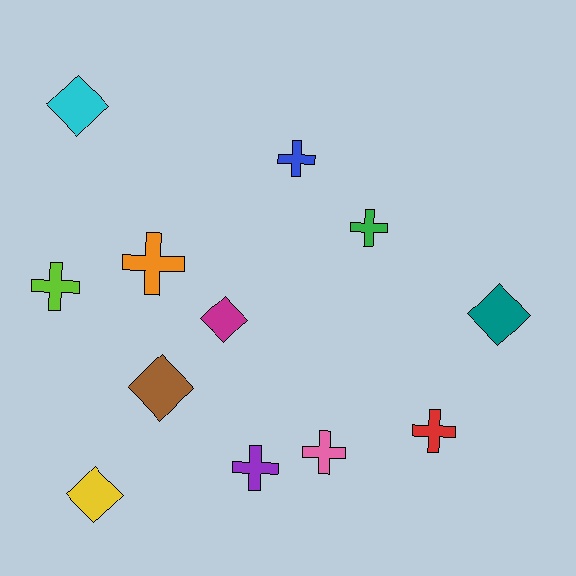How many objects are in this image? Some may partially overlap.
There are 12 objects.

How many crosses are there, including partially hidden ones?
There are 7 crosses.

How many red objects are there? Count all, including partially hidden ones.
There is 1 red object.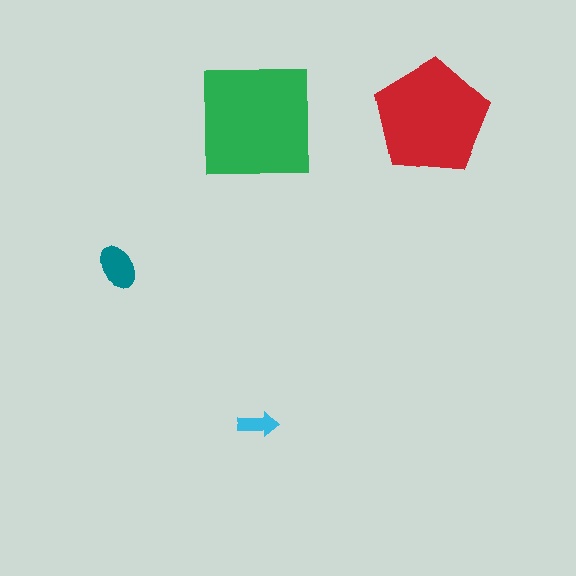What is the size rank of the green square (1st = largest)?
1st.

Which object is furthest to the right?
The red pentagon is rightmost.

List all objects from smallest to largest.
The cyan arrow, the teal ellipse, the red pentagon, the green square.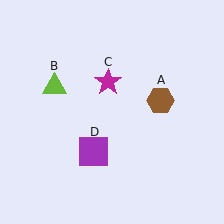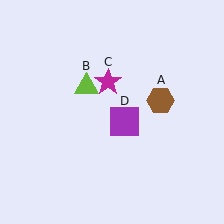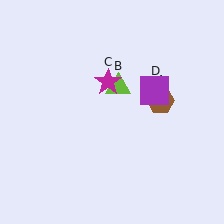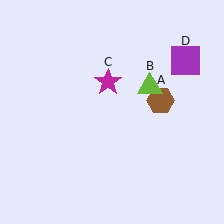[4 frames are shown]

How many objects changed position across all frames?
2 objects changed position: lime triangle (object B), purple square (object D).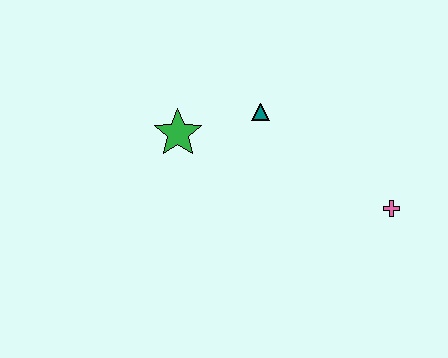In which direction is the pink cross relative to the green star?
The pink cross is to the right of the green star.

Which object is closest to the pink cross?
The teal triangle is closest to the pink cross.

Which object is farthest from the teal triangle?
The pink cross is farthest from the teal triangle.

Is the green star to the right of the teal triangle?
No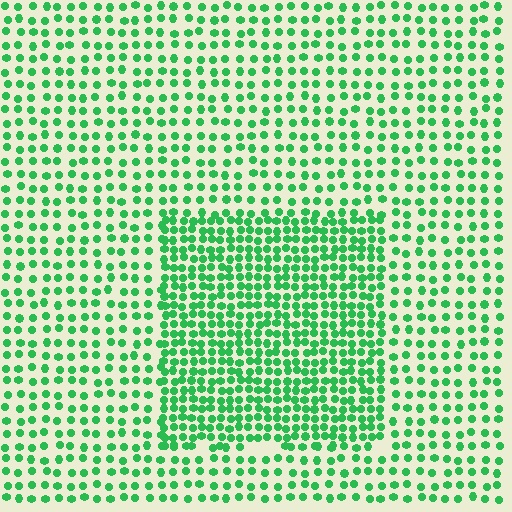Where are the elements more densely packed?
The elements are more densely packed inside the rectangle boundary.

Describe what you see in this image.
The image contains small green elements arranged at two different densities. A rectangle-shaped region is visible where the elements are more densely packed than the surrounding area.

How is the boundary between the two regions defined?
The boundary is defined by a change in element density (approximately 1.9x ratio). All elements are the same color, size, and shape.